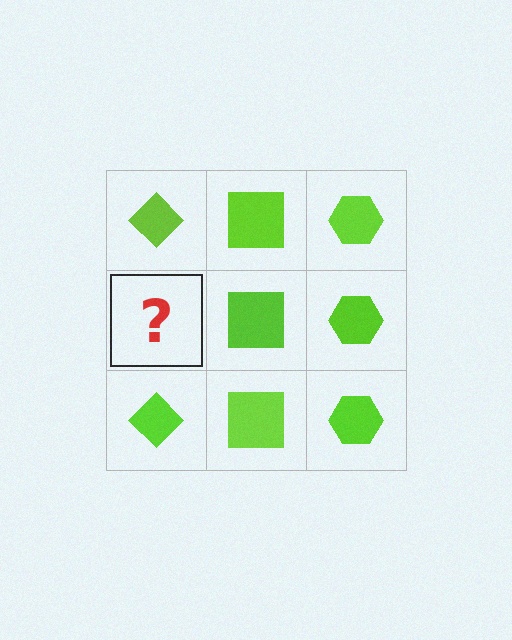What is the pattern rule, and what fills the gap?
The rule is that each column has a consistent shape. The gap should be filled with a lime diamond.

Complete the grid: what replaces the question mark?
The question mark should be replaced with a lime diamond.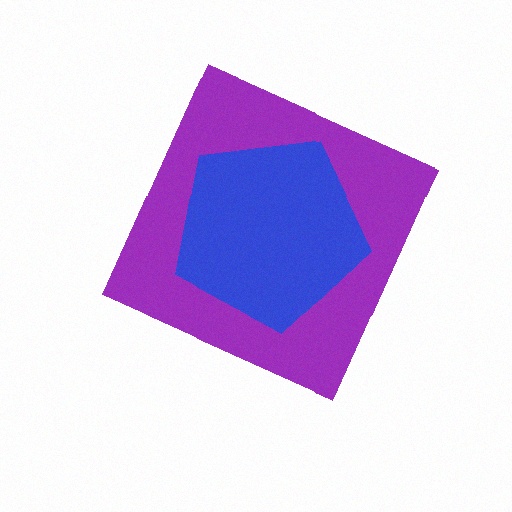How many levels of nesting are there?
2.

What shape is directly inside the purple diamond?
The blue pentagon.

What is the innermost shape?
The blue pentagon.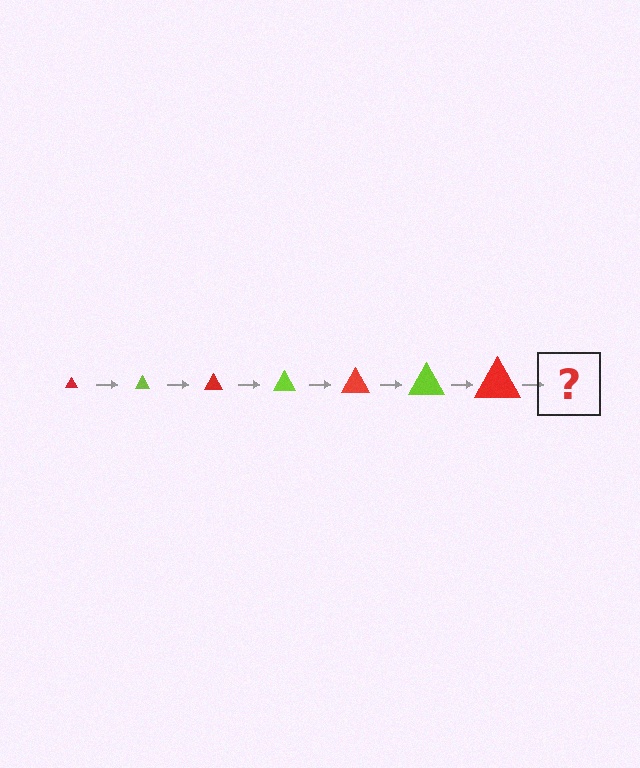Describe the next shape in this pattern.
It should be a lime triangle, larger than the previous one.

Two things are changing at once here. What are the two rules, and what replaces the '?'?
The two rules are that the triangle grows larger each step and the color cycles through red and lime. The '?' should be a lime triangle, larger than the previous one.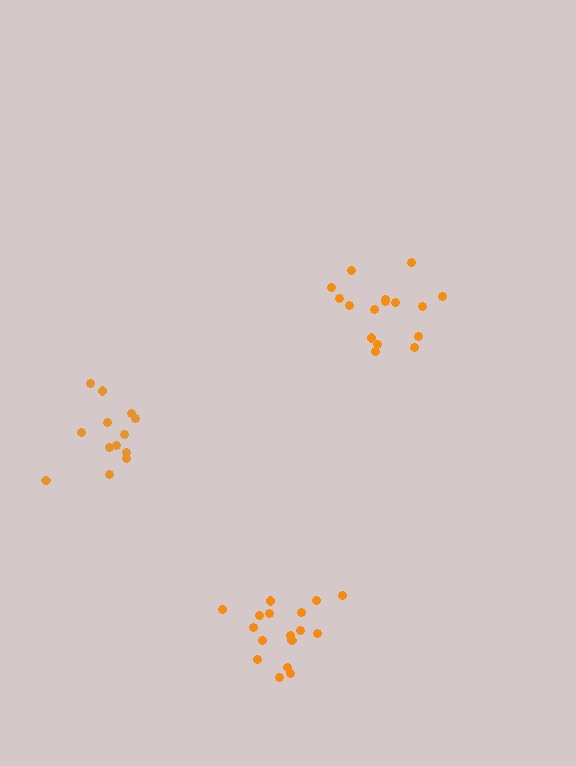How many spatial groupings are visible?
There are 3 spatial groupings.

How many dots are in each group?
Group 1: 17 dots, Group 2: 16 dots, Group 3: 13 dots (46 total).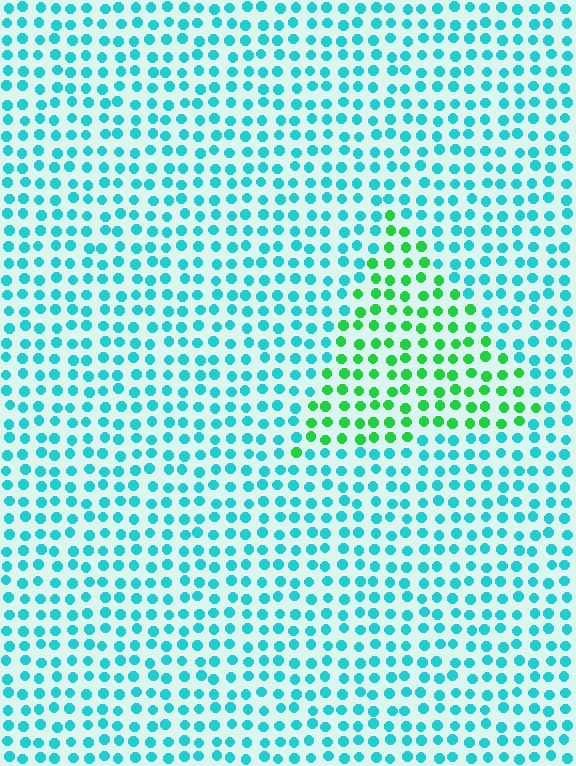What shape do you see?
I see a triangle.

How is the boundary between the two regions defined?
The boundary is defined purely by a slight shift in hue (about 51 degrees). Spacing, size, and orientation are identical on both sides.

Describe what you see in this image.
The image is filled with small cyan elements in a uniform arrangement. A triangle-shaped region is visible where the elements are tinted to a slightly different hue, forming a subtle color boundary.